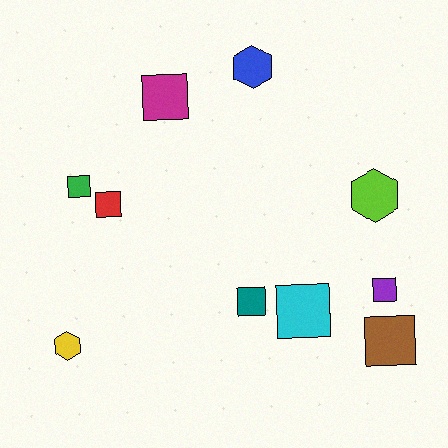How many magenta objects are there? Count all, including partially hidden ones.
There is 1 magenta object.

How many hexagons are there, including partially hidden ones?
There are 3 hexagons.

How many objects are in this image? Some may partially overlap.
There are 10 objects.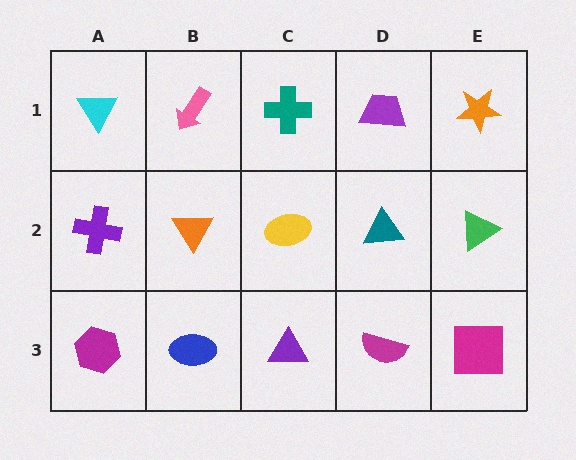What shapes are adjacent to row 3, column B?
An orange triangle (row 2, column B), a magenta hexagon (row 3, column A), a purple triangle (row 3, column C).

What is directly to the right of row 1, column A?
A pink arrow.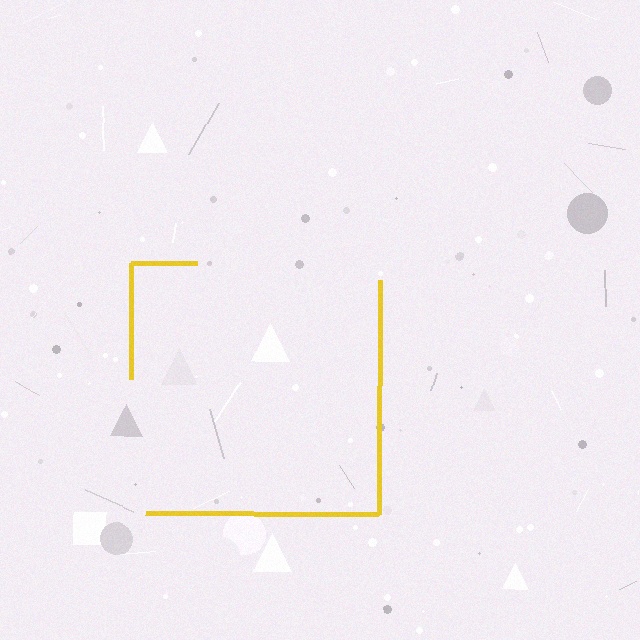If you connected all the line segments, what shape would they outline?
They would outline a square.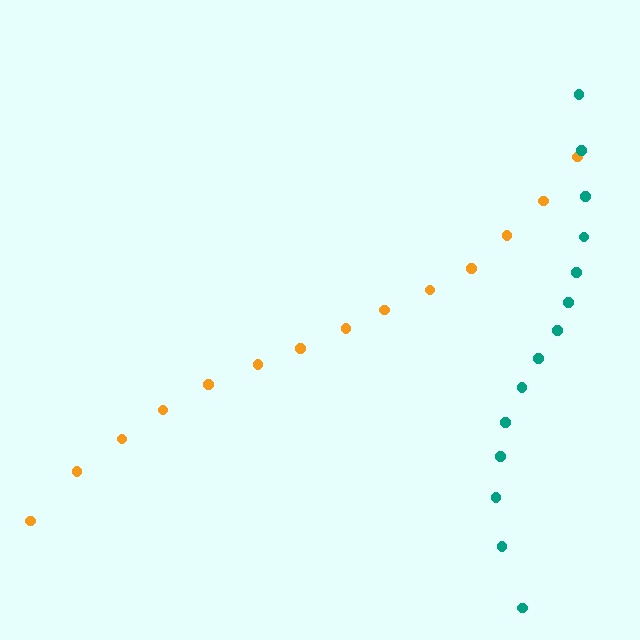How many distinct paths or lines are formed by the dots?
There are 2 distinct paths.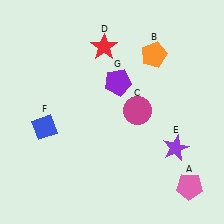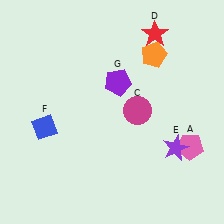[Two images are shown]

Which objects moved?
The objects that moved are: the pink pentagon (A), the red star (D).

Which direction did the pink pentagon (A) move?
The pink pentagon (A) moved up.